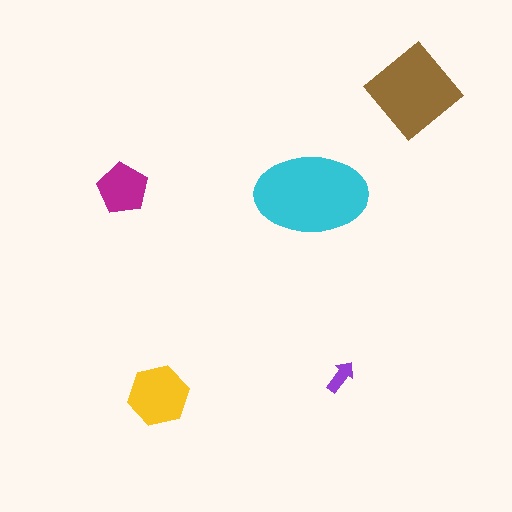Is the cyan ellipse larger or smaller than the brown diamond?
Larger.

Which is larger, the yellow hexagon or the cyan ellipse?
The cyan ellipse.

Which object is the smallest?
The purple arrow.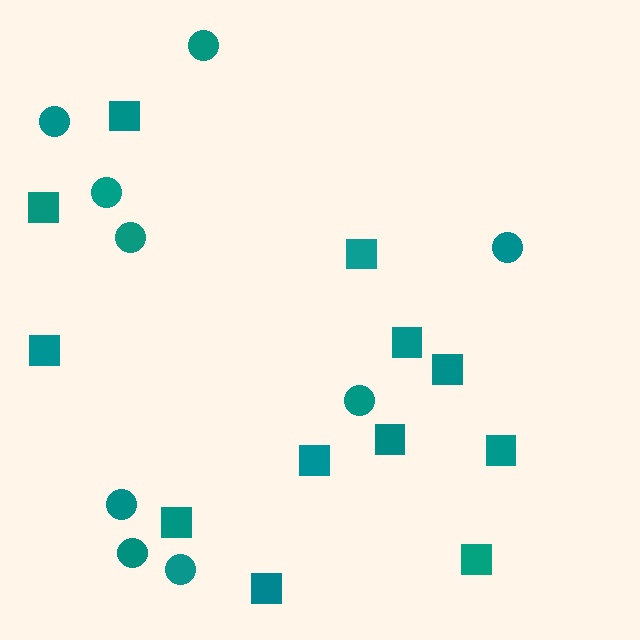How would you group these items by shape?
There are 2 groups: one group of squares (12) and one group of circles (9).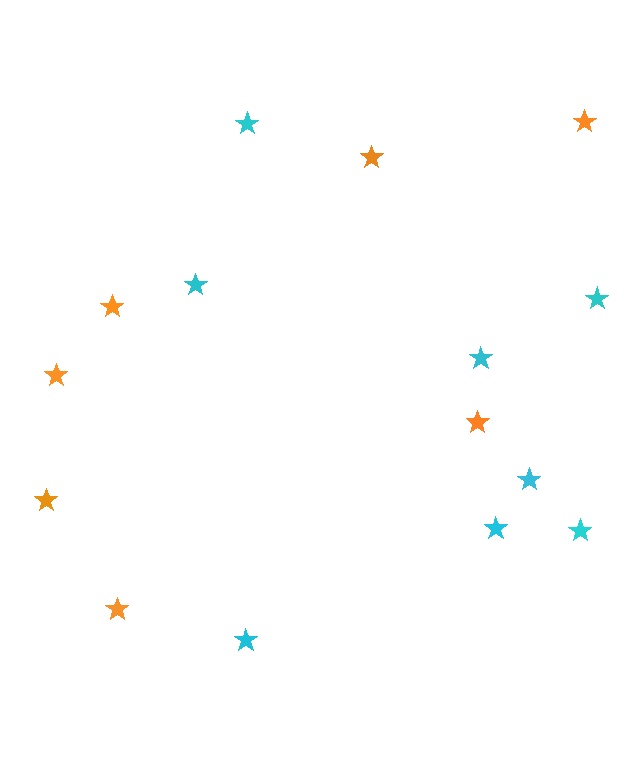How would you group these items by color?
There are 2 groups: one group of orange stars (7) and one group of cyan stars (8).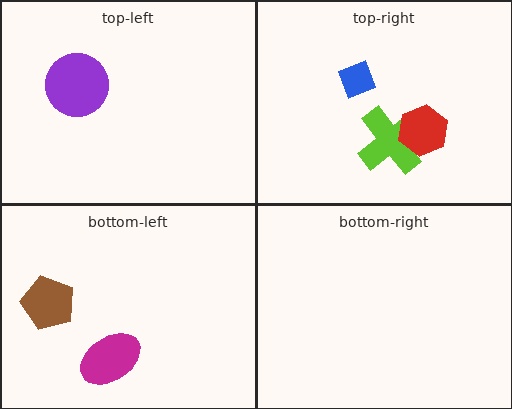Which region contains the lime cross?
The top-right region.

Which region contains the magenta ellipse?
The bottom-left region.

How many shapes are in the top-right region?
3.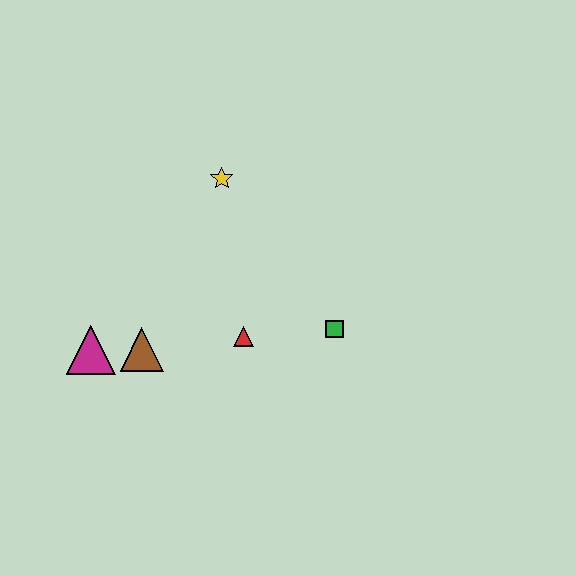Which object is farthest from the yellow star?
The magenta triangle is farthest from the yellow star.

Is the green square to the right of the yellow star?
Yes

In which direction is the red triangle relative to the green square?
The red triangle is to the left of the green square.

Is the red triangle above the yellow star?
No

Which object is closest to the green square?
The red triangle is closest to the green square.